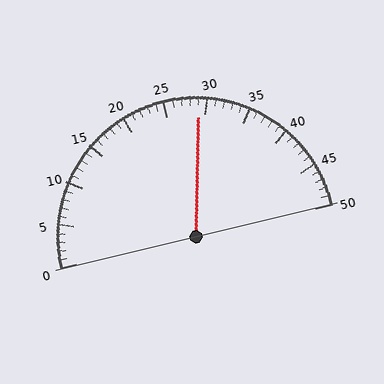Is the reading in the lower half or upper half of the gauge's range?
The reading is in the upper half of the range (0 to 50).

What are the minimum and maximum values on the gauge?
The gauge ranges from 0 to 50.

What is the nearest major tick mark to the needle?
The nearest major tick mark is 30.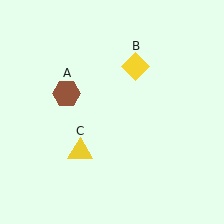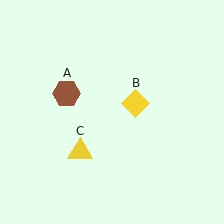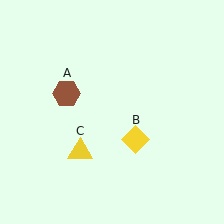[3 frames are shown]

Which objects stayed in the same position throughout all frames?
Brown hexagon (object A) and yellow triangle (object C) remained stationary.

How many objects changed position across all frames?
1 object changed position: yellow diamond (object B).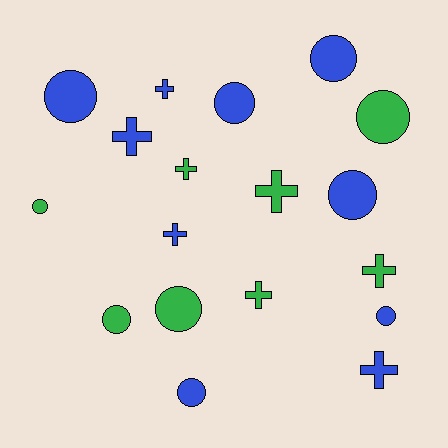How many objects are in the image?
There are 18 objects.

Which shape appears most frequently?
Circle, with 10 objects.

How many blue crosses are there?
There are 4 blue crosses.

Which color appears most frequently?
Blue, with 10 objects.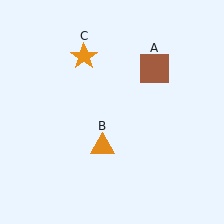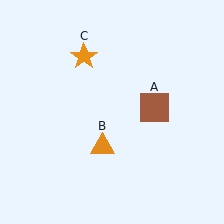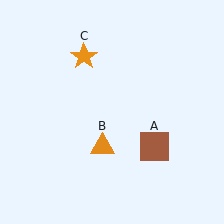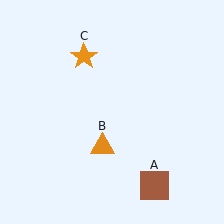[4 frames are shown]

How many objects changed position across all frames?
1 object changed position: brown square (object A).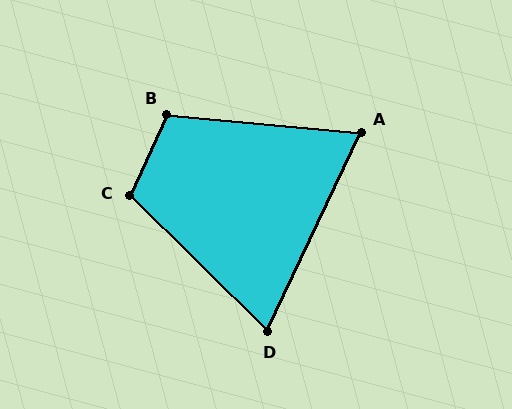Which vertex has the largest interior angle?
C, at approximately 110 degrees.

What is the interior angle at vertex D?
Approximately 71 degrees (acute).